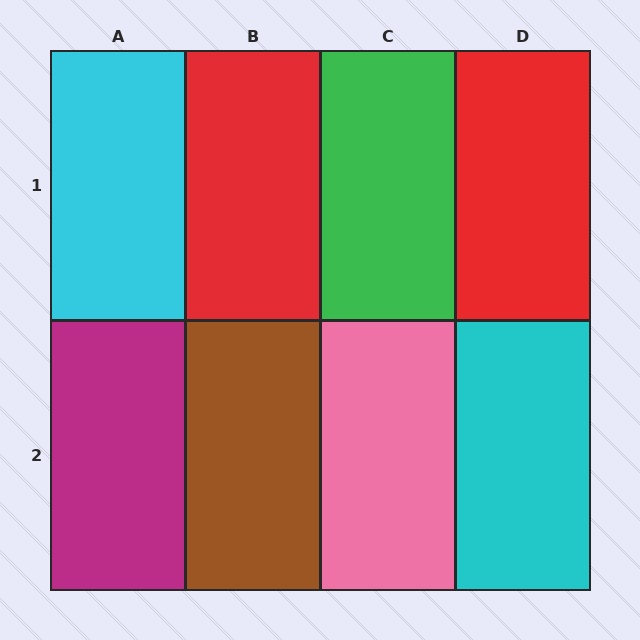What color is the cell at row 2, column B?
Brown.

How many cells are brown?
1 cell is brown.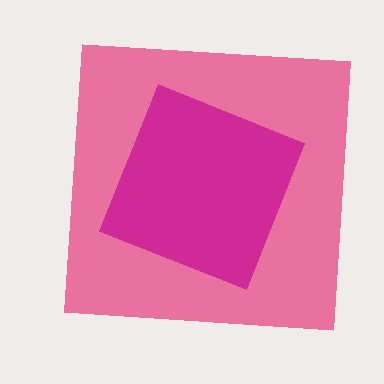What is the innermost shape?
The magenta diamond.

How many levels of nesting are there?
2.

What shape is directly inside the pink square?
The magenta diamond.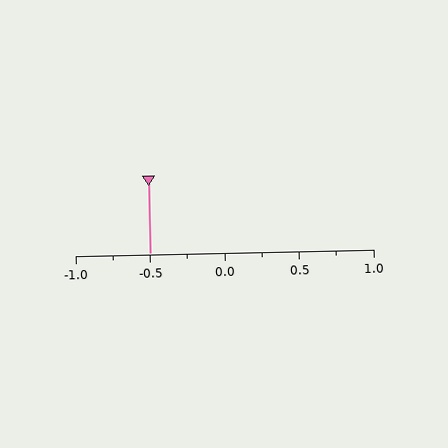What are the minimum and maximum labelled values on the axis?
The axis runs from -1.0 to 1.0.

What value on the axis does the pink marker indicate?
The marker indicates approximately -0.5.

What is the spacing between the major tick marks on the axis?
The major ticks are spaced 0.5 apart.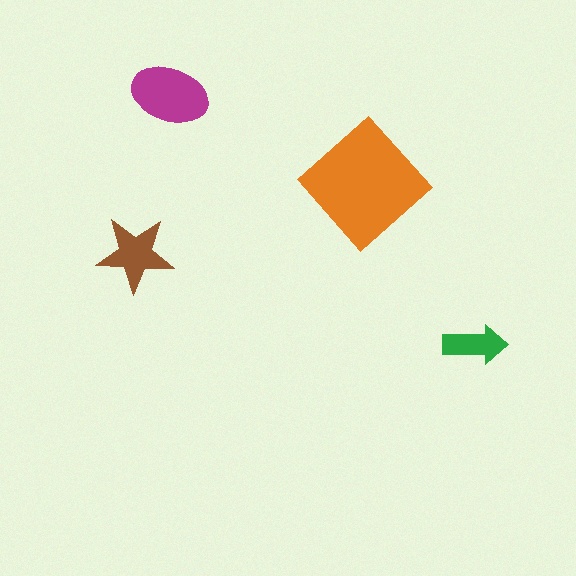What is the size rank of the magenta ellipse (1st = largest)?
2nd.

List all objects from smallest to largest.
The green arrow, the brown star, the magenta ellipse, the orange diamond.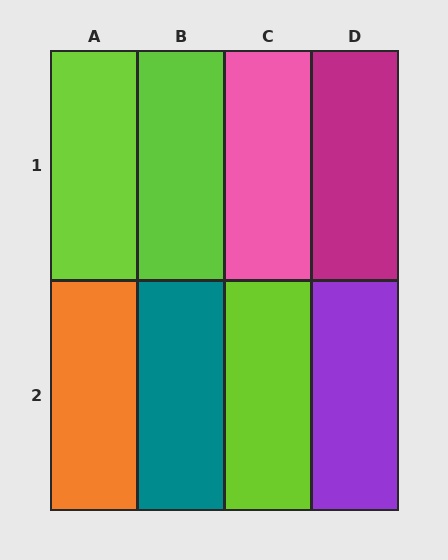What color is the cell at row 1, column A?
Lime.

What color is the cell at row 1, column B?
Lime.